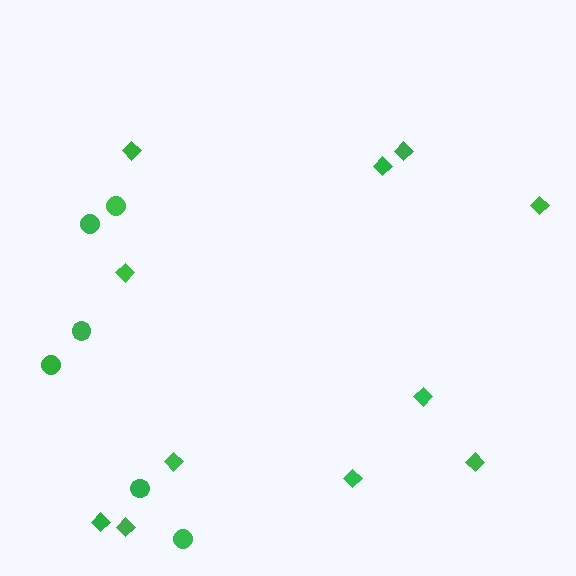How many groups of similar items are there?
There are 2 groups: one group of diamonds (11) and one group of circles (6).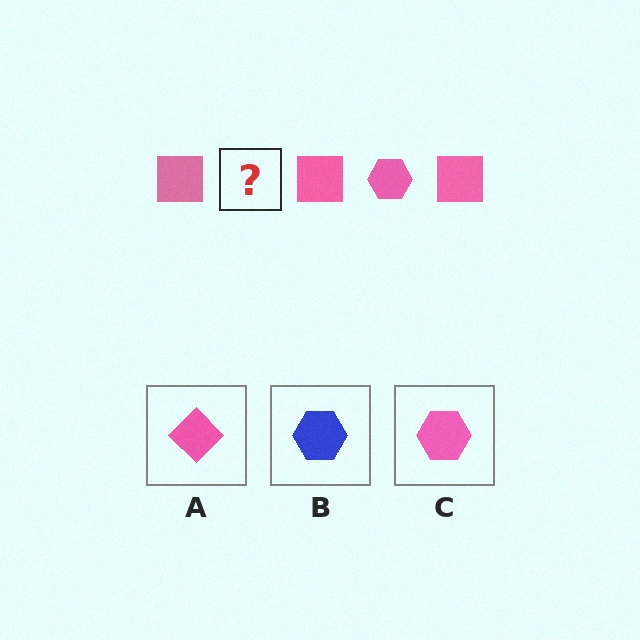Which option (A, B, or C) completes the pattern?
C.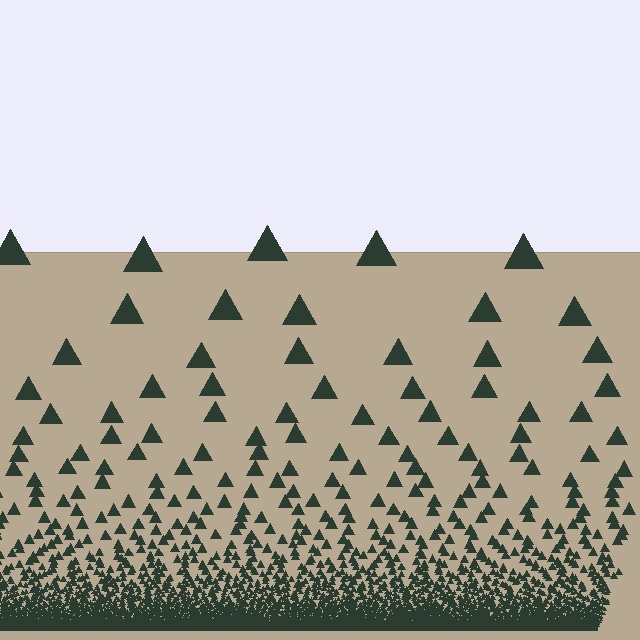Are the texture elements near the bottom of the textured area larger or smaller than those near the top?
Smaller. The gradient is inverted — elements near the bottom are smaller and denser.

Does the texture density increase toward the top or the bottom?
Density increases toward the bottom.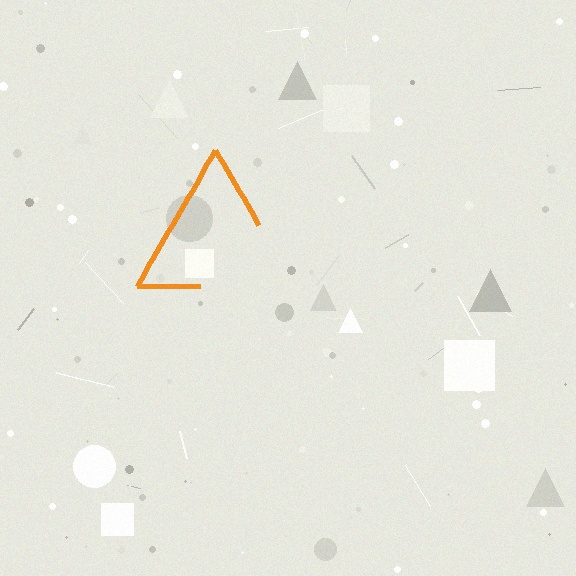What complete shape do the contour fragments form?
The contour fragments form a triangle.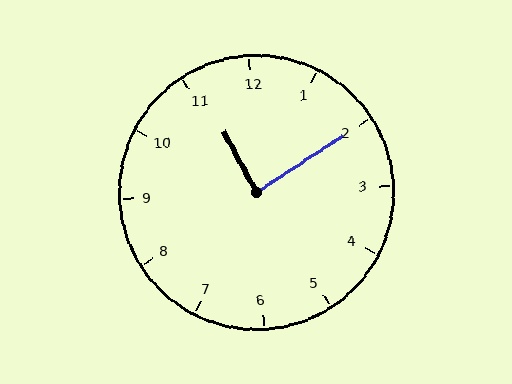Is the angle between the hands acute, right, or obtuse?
It is right.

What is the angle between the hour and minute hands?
Approximately 85 degrees.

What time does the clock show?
11:10.